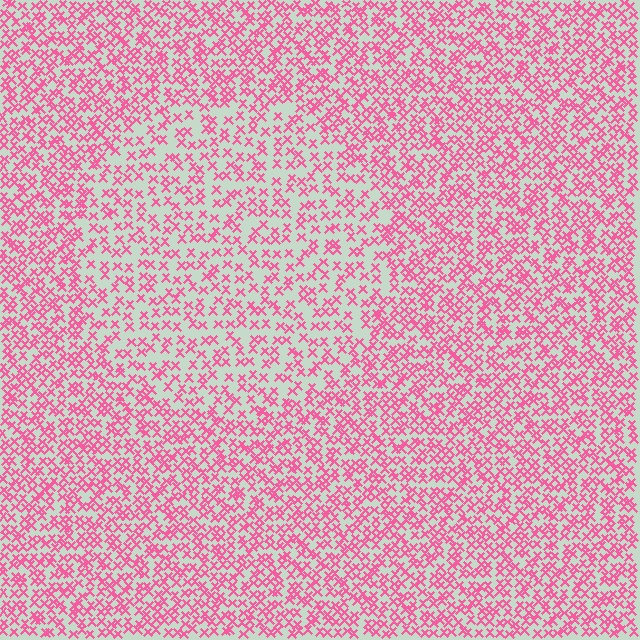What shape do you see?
I see a circle.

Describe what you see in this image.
The image contains small pink elements arranged at two different densities. A circle-shaped region is visible where the elements are less densely packed than the surrounding area.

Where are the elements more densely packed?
The elements are more densely packed outside the circle boundary.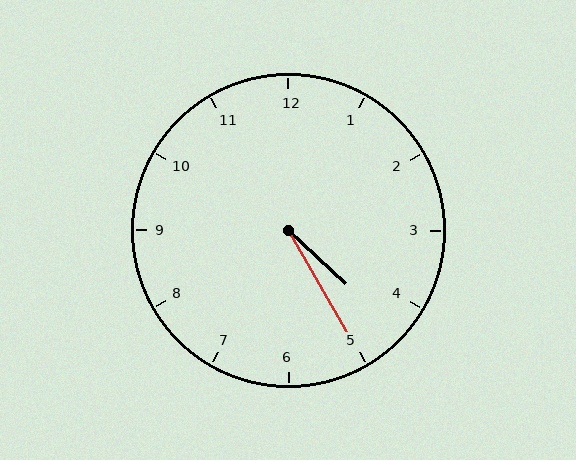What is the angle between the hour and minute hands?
Approximately 18 degrees.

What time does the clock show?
4:25.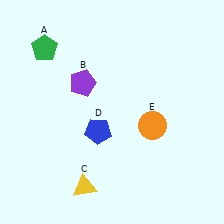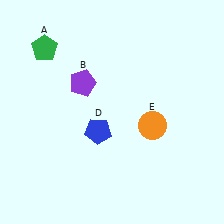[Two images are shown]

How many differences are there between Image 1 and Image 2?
There is 1 difference between the two images.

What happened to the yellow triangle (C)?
The yellow triangle (C) was removed in Image 2. It was in the bottom-left area of Image 1.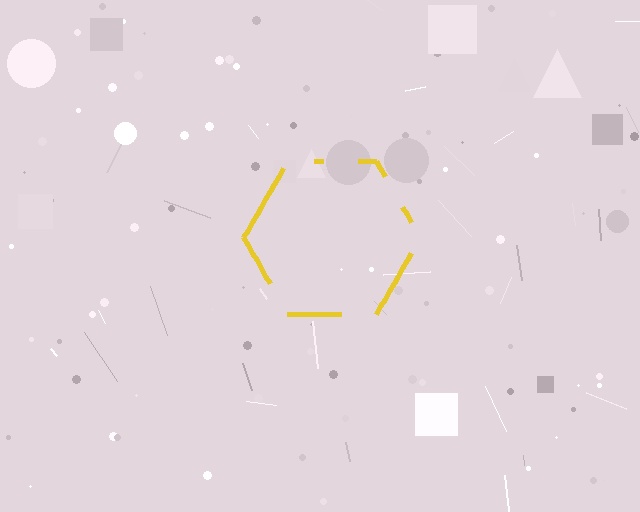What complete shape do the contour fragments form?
The contour fragments form a hexagon.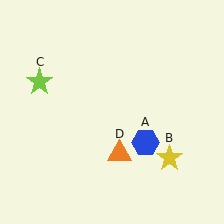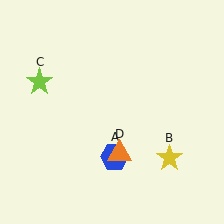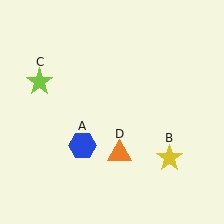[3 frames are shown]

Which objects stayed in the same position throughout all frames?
Yellow star (object B) and lime star (object C) and orange triangle (object D) remained stationary.